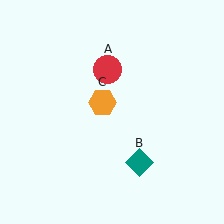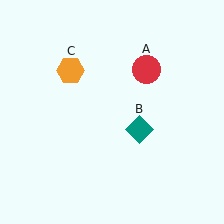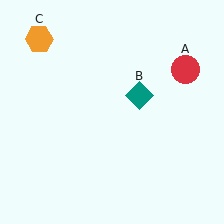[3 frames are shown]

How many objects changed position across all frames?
3 objects changed position: red circle (object A), teal diamond (object B), orange hexagon (object C).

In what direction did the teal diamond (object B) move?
The teal diamond (object B) moved up.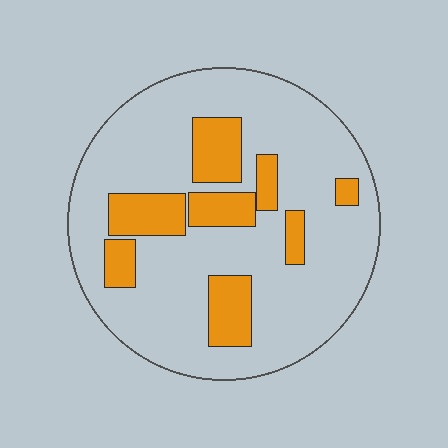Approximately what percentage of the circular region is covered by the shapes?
Approximately 20%.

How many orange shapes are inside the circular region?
8.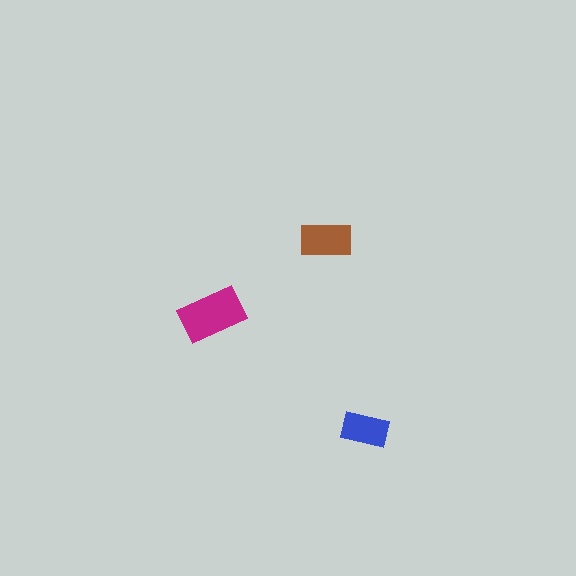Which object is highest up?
The brown rectangle is topmost.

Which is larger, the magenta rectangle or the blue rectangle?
The magenta one.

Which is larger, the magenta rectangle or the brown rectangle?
The magenta one.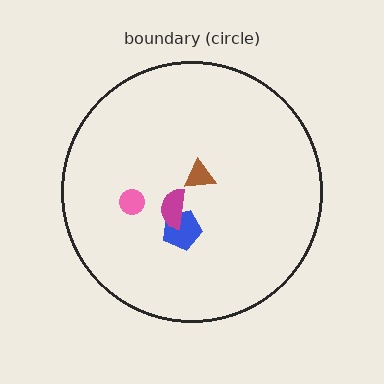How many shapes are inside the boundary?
4 inside, 0 outside.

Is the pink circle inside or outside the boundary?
Inside.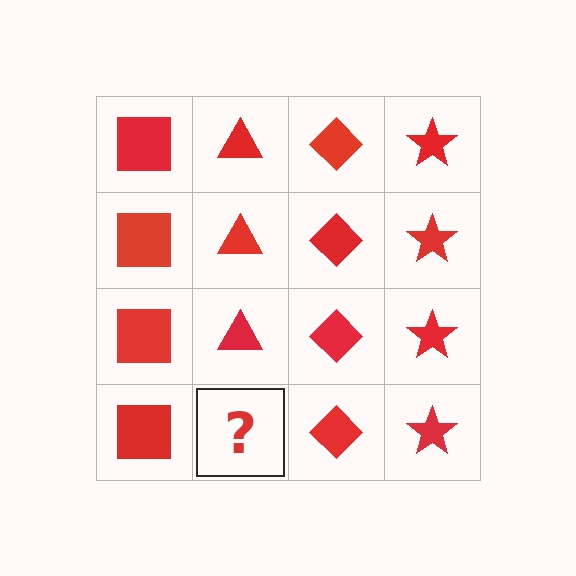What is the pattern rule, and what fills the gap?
The rule is that each column has a consistent shape. The gap should be filled with a red triangle.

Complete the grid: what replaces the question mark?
The question mark should be replaced with a red triangle.